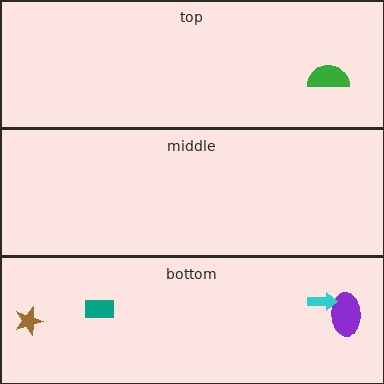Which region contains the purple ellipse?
The bottom region.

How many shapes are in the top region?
1.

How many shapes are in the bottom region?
4.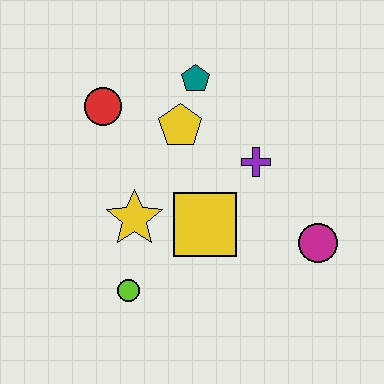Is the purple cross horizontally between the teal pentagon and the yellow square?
No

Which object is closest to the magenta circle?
The purple cross is closest to the magenta circle.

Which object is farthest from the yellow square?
The red circle is farthest from the yellow square.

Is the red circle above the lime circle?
Yes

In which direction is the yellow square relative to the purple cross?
The yellow square is below the purple cross.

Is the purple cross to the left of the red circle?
No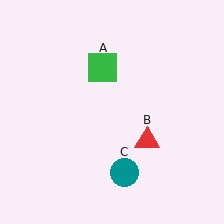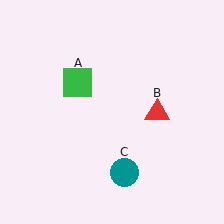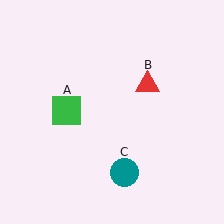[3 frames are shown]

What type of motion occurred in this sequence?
The green square (object A), red triangle (object B) rotated counterclockwise around the center of the scene.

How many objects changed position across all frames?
2 objects changed position: green square (object A), red triangle (object B).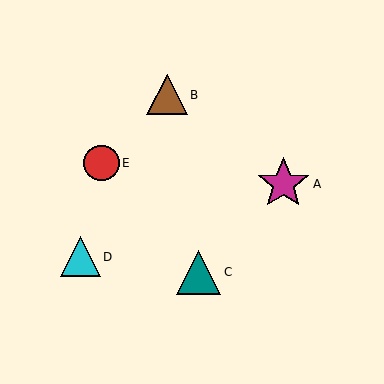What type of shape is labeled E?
Shape E is a red circle.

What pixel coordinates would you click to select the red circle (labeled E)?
Click at (102, 163) to select the red circle E.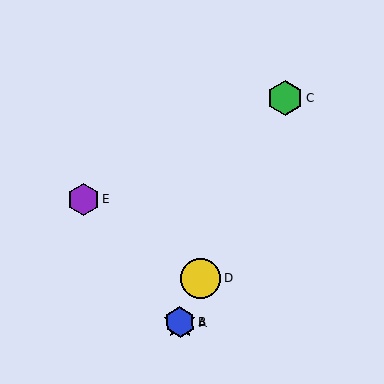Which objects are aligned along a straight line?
Objects A, B, C, D are aligned along a straight line.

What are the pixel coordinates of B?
Object B is at (180, 322).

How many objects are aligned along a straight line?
4 objects (A, B, C, D) are aligned along a straight line.